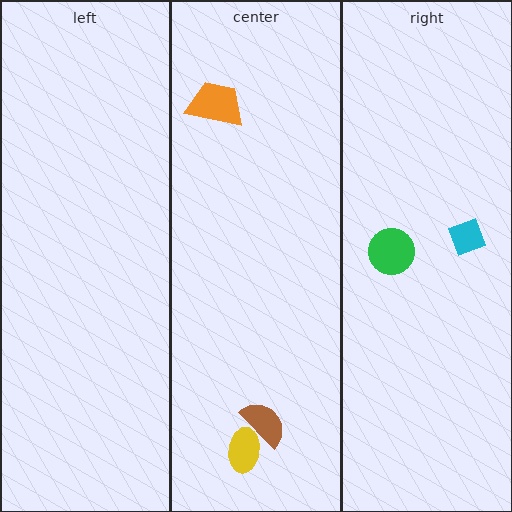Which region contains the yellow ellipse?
The center region.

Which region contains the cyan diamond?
The right region.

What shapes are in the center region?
The brown semicircle, the orange trapezoid, the yellow ellipse.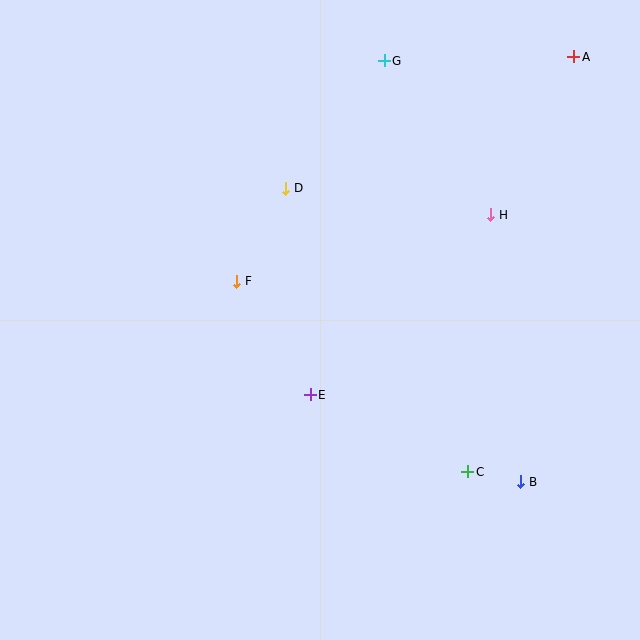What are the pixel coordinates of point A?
Point A is at (574, 57).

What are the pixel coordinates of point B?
Point B is at (521, 482).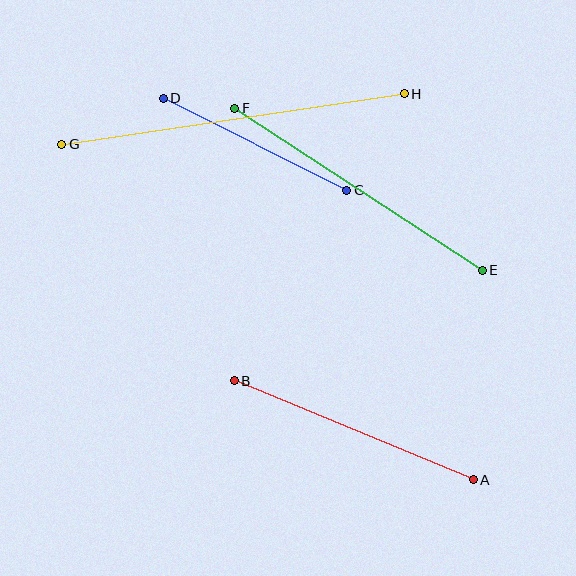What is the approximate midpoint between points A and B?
The midpoint is at approximately (354, 430) pixels.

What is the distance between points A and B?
The distance is approximately 259 pixels.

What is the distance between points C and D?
The distance is approximately 205 pixels.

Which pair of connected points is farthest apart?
Points G and H are farthest apart.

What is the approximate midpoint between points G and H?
The midpoint is at approximately (233, 119) pixels.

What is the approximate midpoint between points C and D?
The midpoint is at approximately (255, 144) pixels.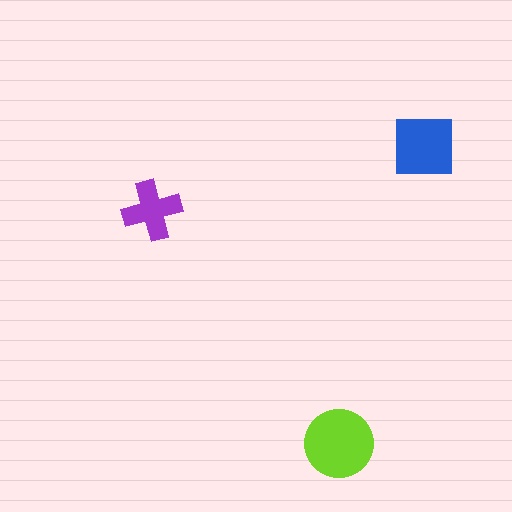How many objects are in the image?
There are 3 objects in the image.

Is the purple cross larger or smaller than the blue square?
Smaller.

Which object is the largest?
The lime circle.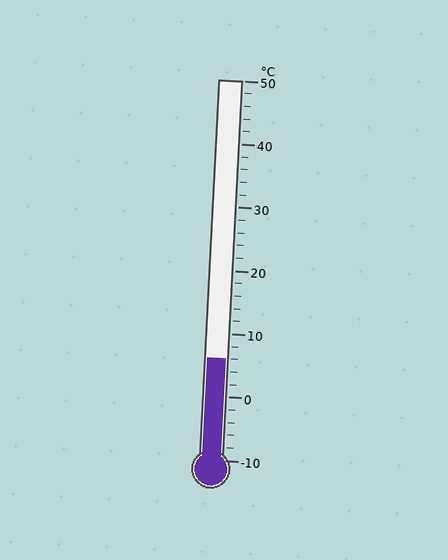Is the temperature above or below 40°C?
The temperature is below 40°C.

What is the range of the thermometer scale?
The thermometer scale ranges from -10°C to 50°C.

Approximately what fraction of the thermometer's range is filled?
The thermometer is filled to approximately 25% of its range.